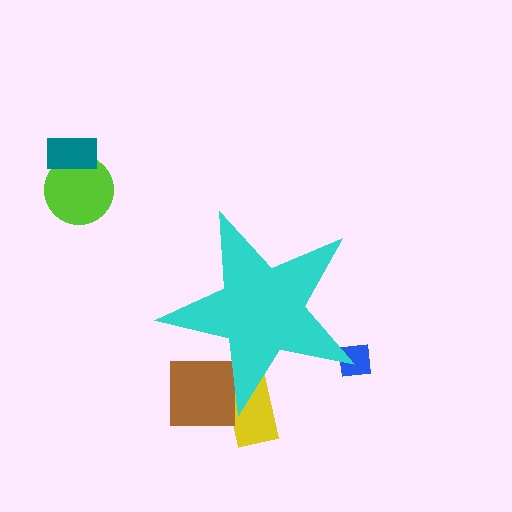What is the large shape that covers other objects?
A cyan star.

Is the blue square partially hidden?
Yes, the blue square is partially hidden behind the cyan star.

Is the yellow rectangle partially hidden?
Yes, the yellow rectangle is partially hidden behind the cyan star.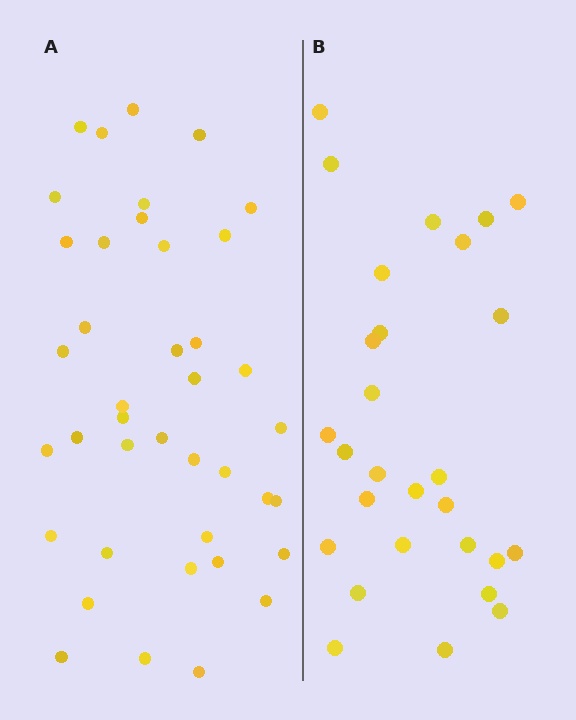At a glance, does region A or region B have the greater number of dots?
Region A (the left region) has more dots.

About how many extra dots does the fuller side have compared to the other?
Region A has roughly 12 or so more dots than region B.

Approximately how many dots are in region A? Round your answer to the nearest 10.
About 40 dots.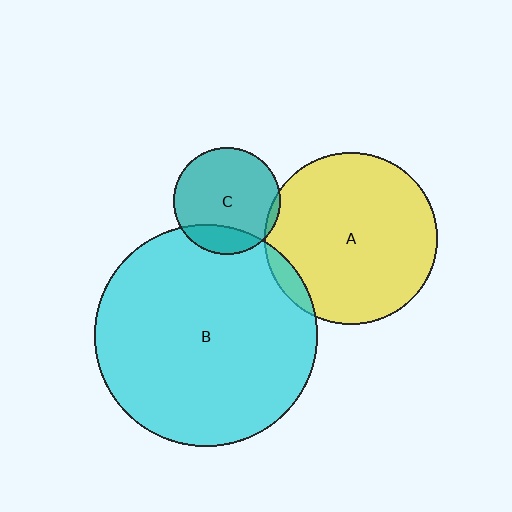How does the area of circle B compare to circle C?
Approximately 4.3 times.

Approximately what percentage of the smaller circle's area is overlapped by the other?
Approximately 20%.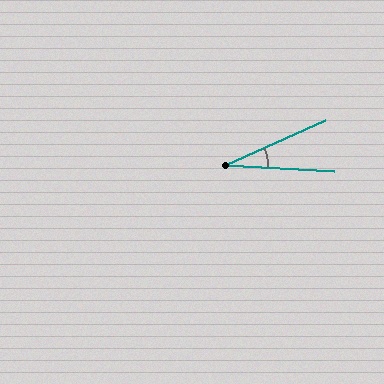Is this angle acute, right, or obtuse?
It is acute.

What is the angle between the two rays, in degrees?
Approximately 28 degrees.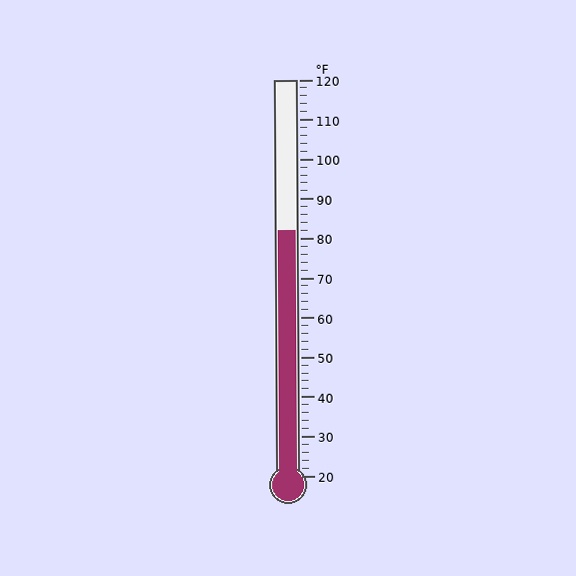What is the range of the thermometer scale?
The thermometer scale ranges from 20°F to 120°F.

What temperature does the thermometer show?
The thermometer shows approximately 82°F.